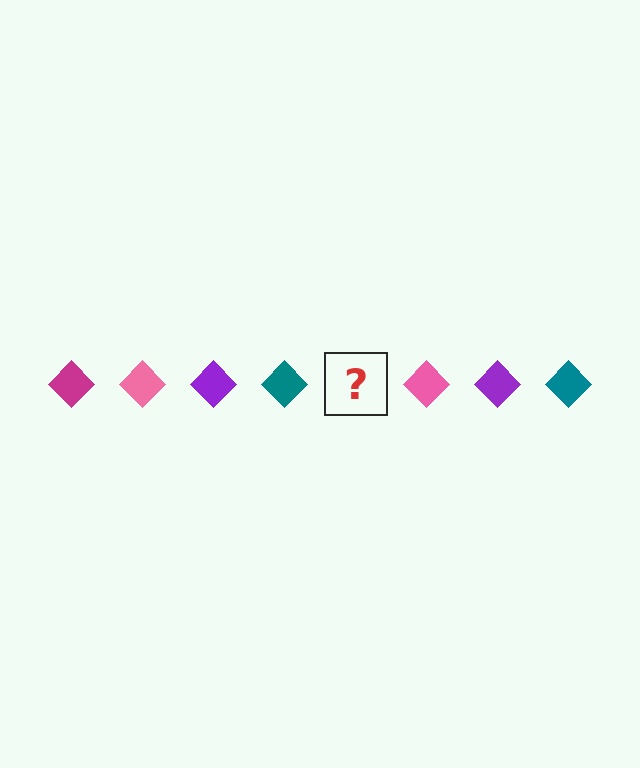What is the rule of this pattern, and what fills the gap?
The rule is that the pattern cycles through magenta, pink, purple, teal diamonds. The gap should be filled with a magenta diamond.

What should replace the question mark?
The question mark should be replaced with a magenta diamond.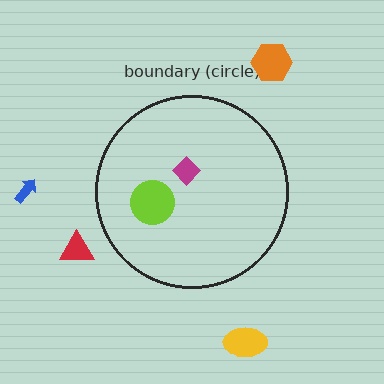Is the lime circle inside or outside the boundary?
Inside.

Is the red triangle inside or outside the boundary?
Outside.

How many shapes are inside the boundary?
2 inside, 4 outside.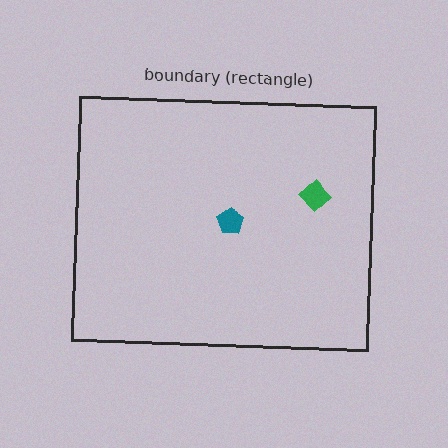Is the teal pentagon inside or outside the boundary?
Inside.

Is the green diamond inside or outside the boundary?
Inside.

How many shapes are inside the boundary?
2 inside, 0 outside.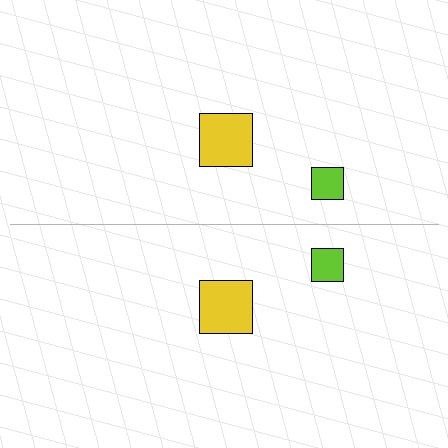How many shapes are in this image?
There are 4 shapes in this image.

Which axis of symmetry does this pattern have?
The pattern has a horizontal axis of symmetry running through the center of the image.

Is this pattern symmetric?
Yes, this pattern has bilateral (reflection) symmetry.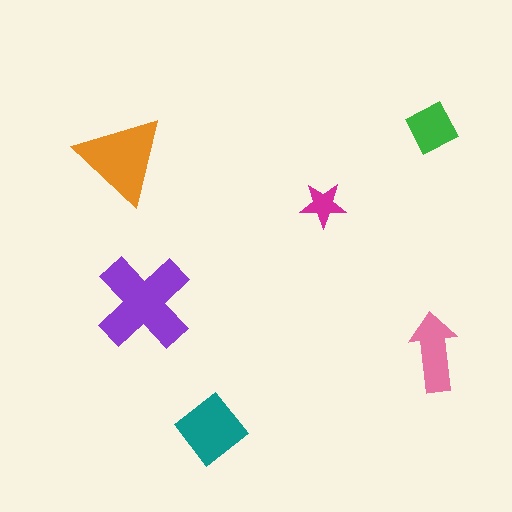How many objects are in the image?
There are 6 objects in the image.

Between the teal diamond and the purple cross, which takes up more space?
The purple cross.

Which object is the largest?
The purple cross.